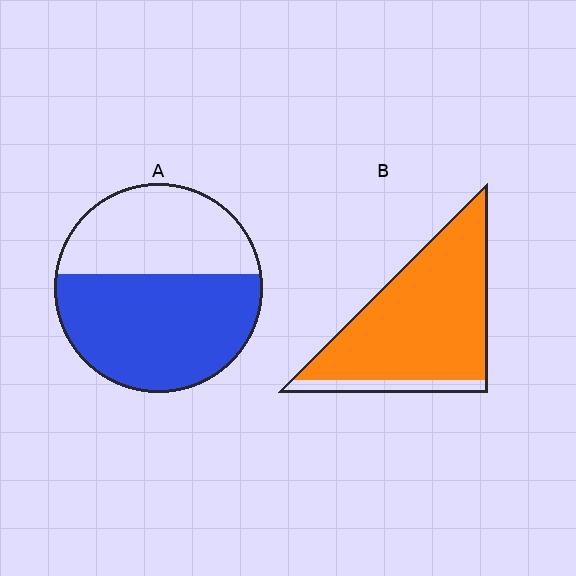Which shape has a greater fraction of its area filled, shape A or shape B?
Shape B.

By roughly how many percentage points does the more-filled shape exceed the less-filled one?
By roughly 30 percentage points (B over A).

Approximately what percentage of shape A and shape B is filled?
A is approximately 60% and B is approximately 90%.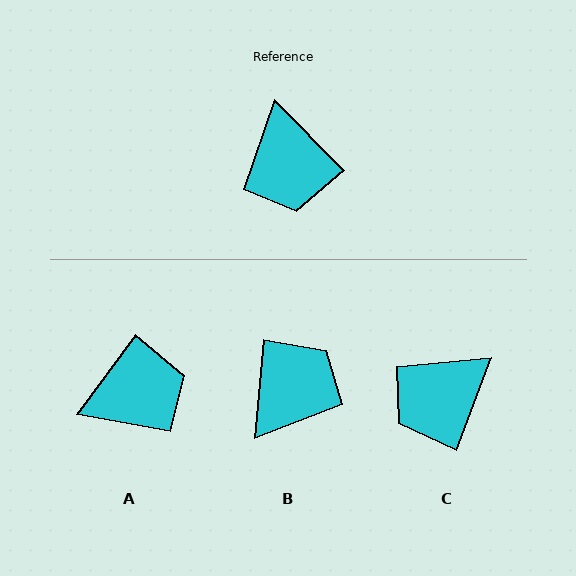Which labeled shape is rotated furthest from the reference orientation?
B, about 130 degrees away.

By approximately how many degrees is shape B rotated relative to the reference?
Approximately 130 degrees counter-clockwise.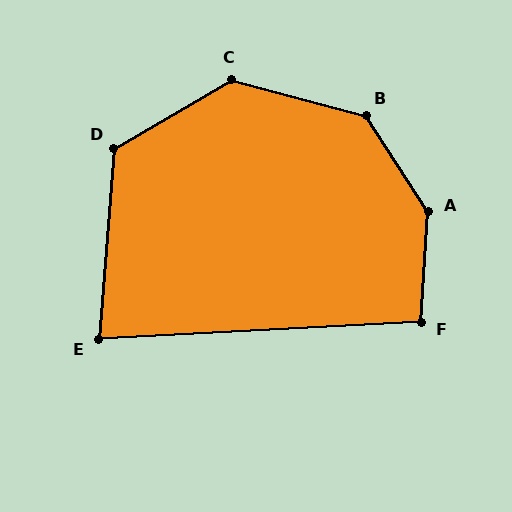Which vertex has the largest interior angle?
A, at approximately 143 degrees.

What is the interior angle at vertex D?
Approximately 125 degrees (obtuse).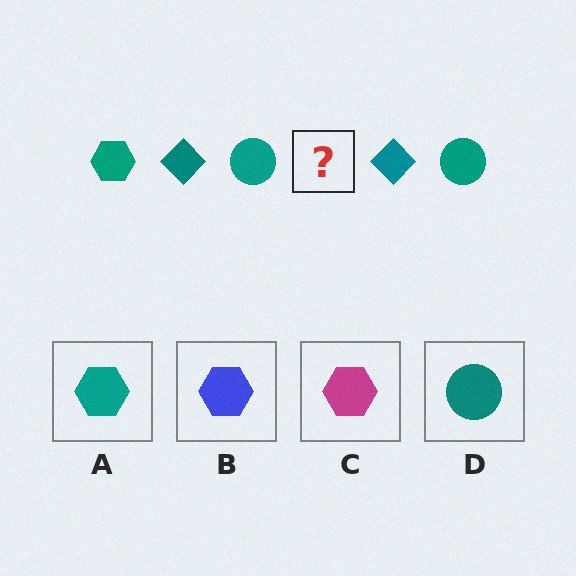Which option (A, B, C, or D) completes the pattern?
A.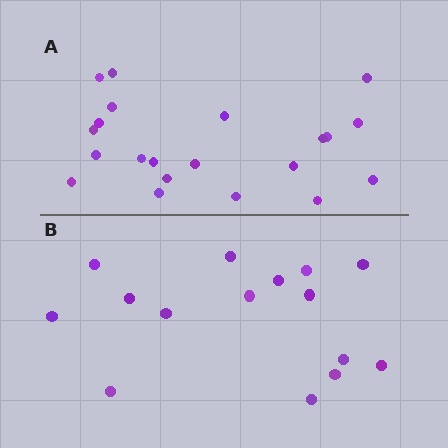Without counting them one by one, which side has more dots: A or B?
Region A (the top region) has more dots.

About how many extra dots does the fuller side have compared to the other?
Region A has about 6 more dots than region B.